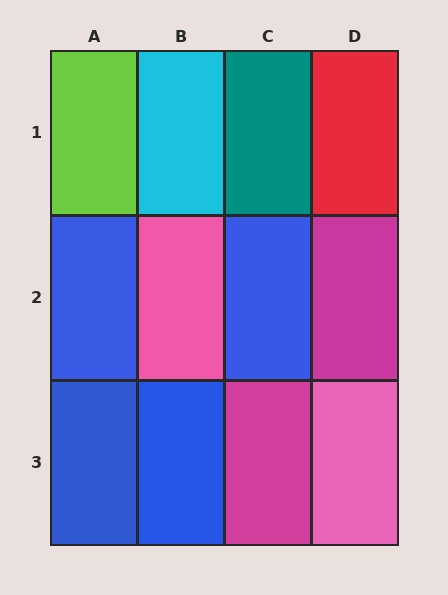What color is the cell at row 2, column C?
Blue.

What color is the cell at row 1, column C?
Teal.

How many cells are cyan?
1 cell is cyan.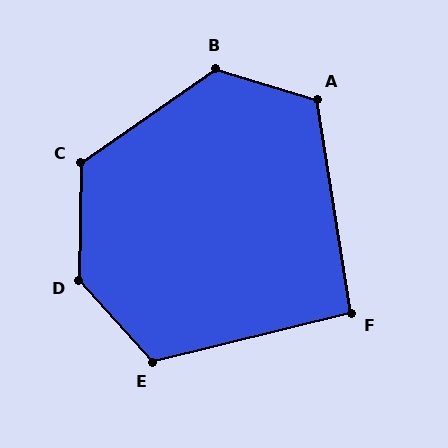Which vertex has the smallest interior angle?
F, at approximately 95 degrees.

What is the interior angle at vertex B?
Approximately 128 degrees (obtuse).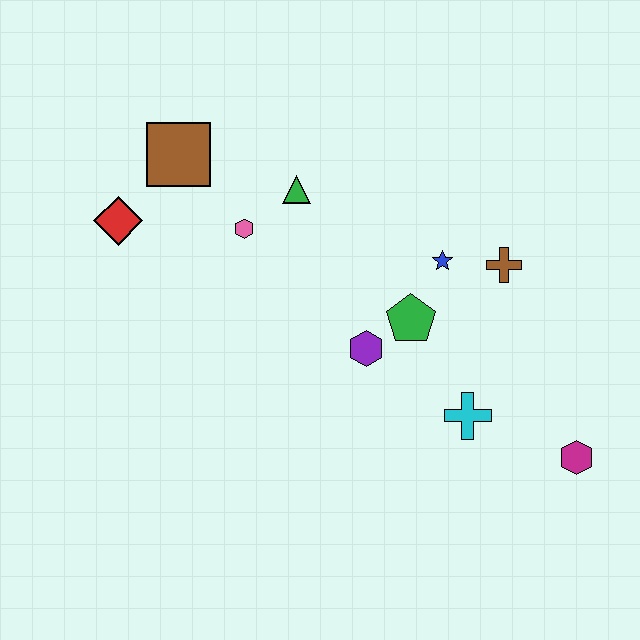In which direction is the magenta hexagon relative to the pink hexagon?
The magenta hexagon is to the right of the pink hexagon.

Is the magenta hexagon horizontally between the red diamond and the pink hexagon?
No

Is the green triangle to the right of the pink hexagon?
Yes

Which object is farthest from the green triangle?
The magenta hexagon is farthest from the green triangle.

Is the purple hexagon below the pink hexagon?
Yes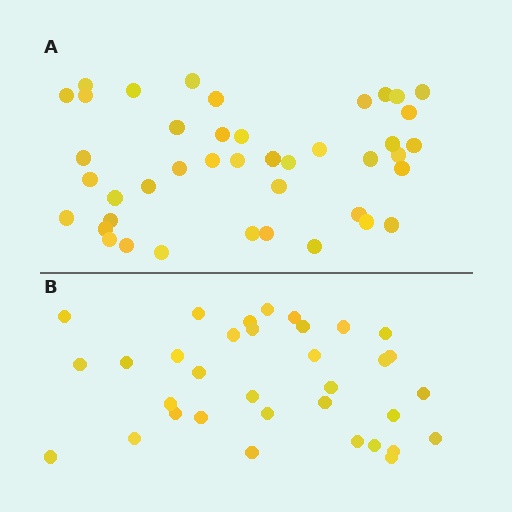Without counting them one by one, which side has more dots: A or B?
Region A (the top region) has more dots.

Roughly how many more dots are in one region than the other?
Region A has roughly 8 or so more dots than region B.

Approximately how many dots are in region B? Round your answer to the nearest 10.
About 30 dots. (The exact count is 34, which rounds to 30.)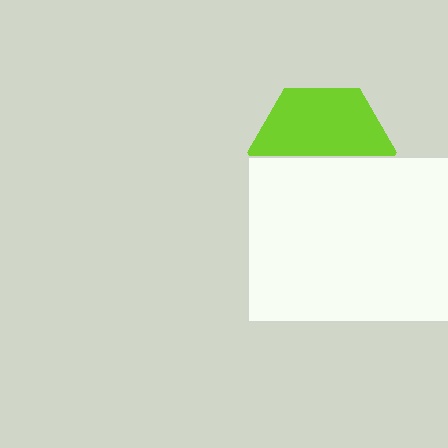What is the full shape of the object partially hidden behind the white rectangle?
The partially hidden object is a lime hexagon.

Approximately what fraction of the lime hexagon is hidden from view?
Roughly 47% of the lime hexagon is hidden behind the white rectangle.